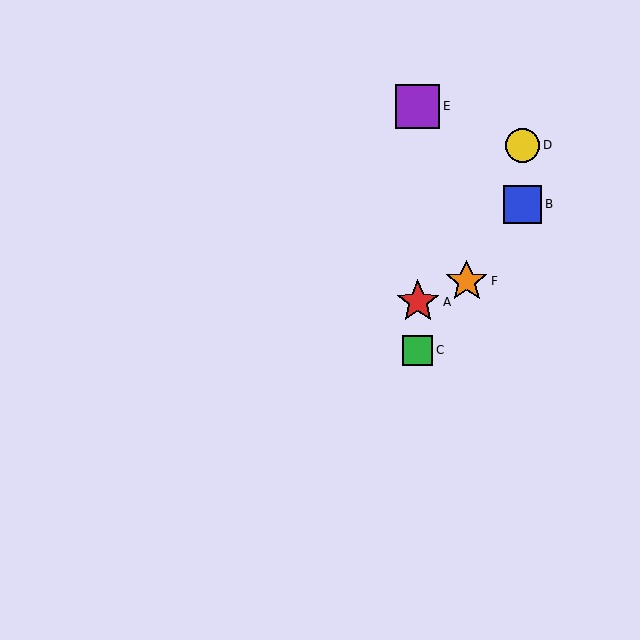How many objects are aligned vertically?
3 objects (A, C, E) are aligned vertically.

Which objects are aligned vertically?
Objects A, C, E are aligned vertically.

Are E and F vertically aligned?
No, E is at x≈418 and F is at x≈467.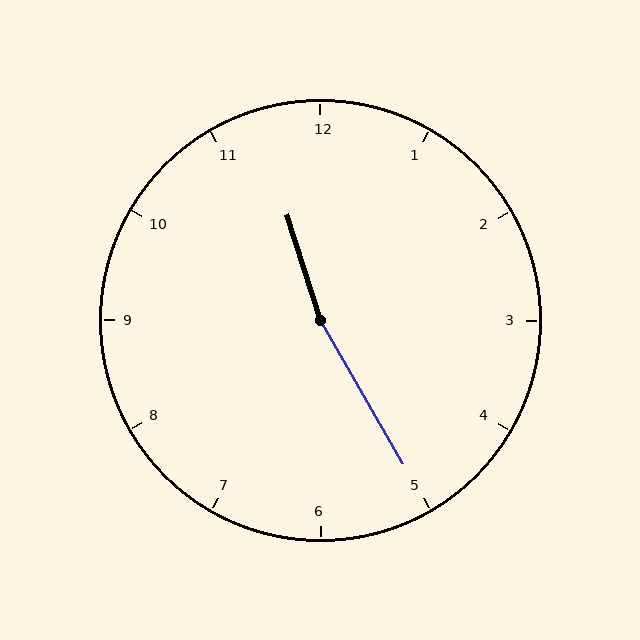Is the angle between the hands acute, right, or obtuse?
It is obtuse.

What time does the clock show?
11:25.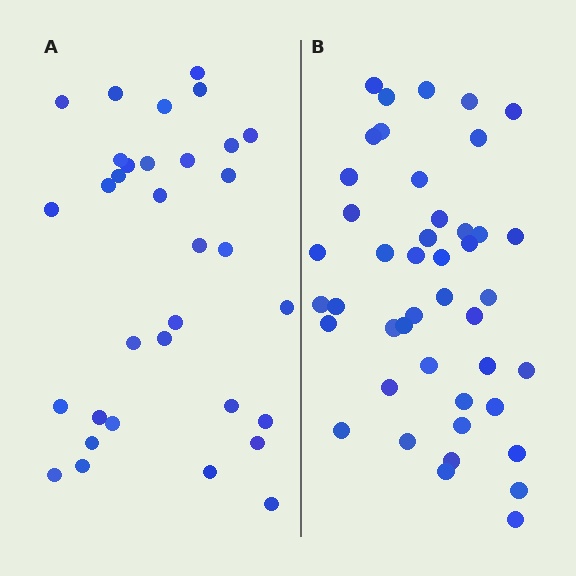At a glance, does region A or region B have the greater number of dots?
Region B (the right region) has more dots.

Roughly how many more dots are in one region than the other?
Region B has roughly 12 or so more dots than region A.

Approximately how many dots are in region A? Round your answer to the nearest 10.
About 30 dots. (The exact count is 33, which rounds to 30.)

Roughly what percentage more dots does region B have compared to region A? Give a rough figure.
About 35% more.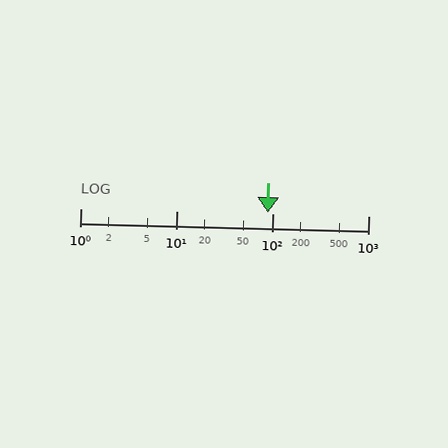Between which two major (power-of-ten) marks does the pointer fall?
The pointer is between 10 and 100.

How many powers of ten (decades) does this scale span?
The scale spans 3 decades, from 1 to 1000.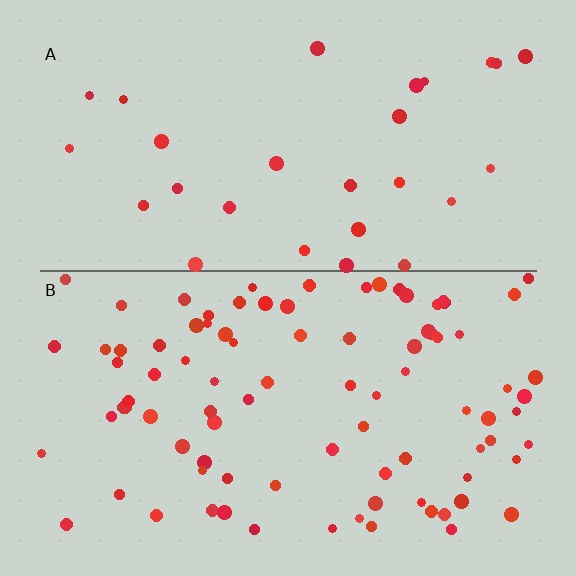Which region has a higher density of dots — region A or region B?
B (the bottom).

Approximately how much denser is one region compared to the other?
Approximately 3.1× — region B over region A.